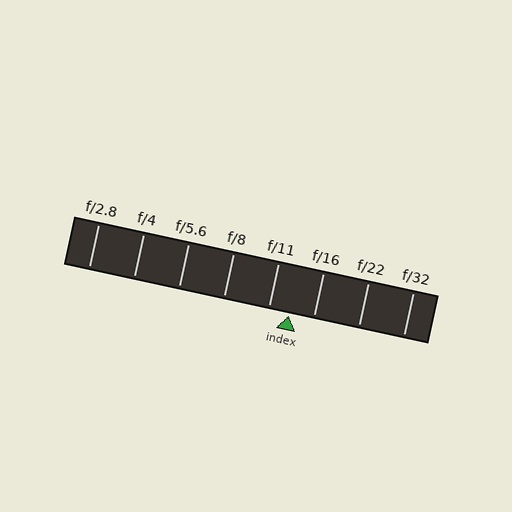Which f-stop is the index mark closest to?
The index mark is closest to f/11.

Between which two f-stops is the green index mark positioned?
The index mark is between f/11 and f/16.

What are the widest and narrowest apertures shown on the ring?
The widest aperture shown is f/2.8 and the narrowest is f/32.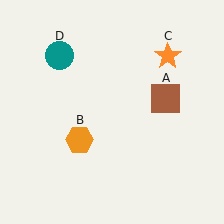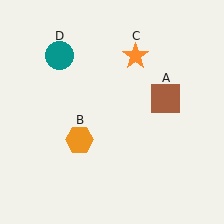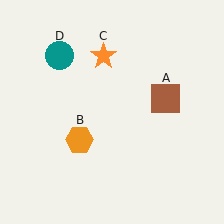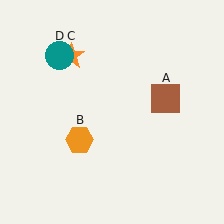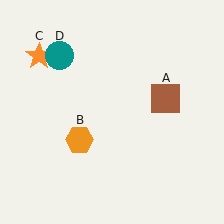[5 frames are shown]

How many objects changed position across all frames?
1 object changed position: orange star (object C).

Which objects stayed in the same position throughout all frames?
Brown square (object A) and orange hexagon (object B) and teal circle (object D) remained stationary.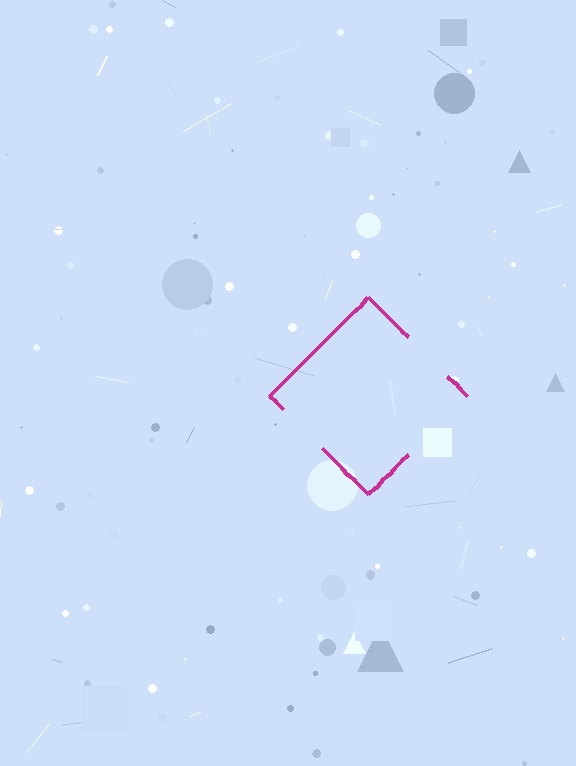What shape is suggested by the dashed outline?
The dashed outline suggests a diamond.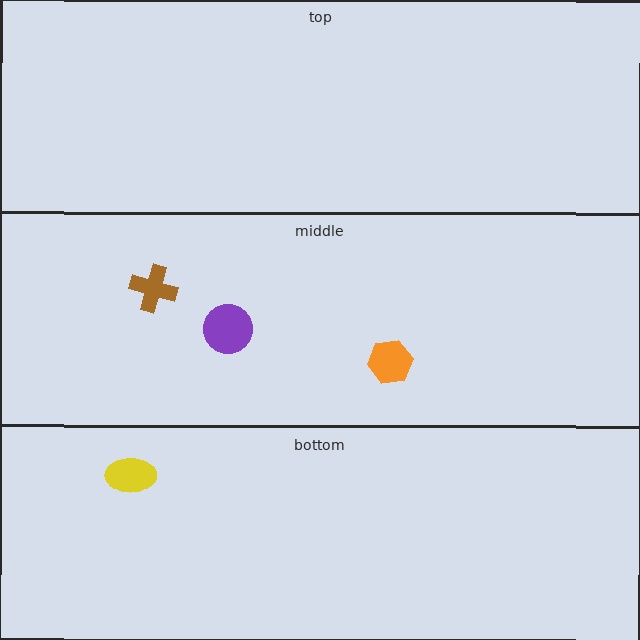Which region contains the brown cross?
The middle region.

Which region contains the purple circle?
The middle region.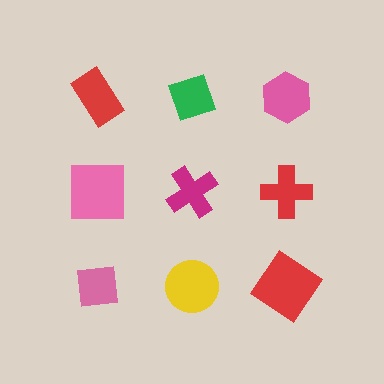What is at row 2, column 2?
A magenta cross.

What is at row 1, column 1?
A red rectangle.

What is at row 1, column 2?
A green diamond.